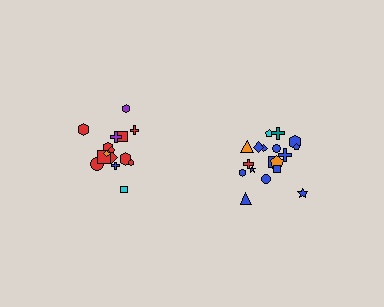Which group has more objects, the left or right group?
The right group.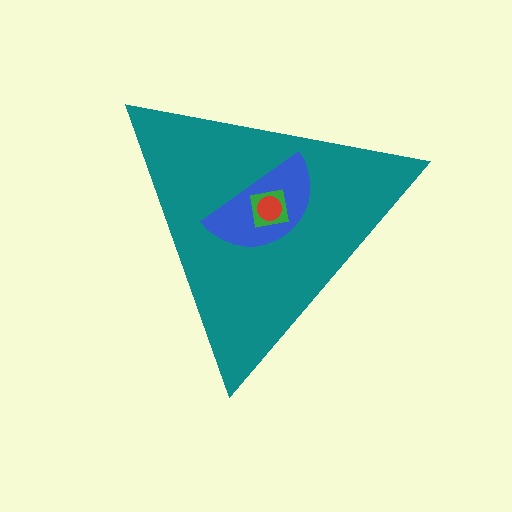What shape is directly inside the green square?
The red circle.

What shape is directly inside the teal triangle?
The blue semicircle.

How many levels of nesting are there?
4.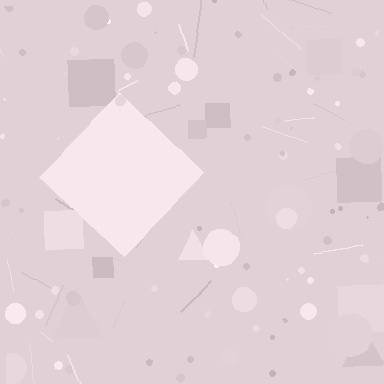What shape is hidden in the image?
A diamond is hidden in the image.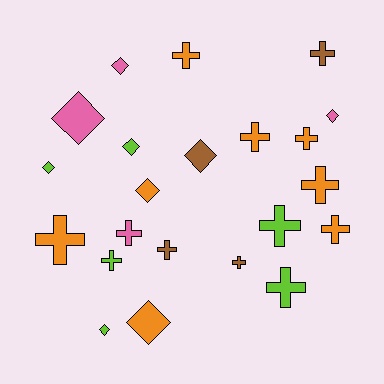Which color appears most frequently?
Orange, with 8 objects.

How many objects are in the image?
There are 22 objects.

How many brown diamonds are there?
There is 1 brown diamond.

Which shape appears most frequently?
Cross, with 13 objects.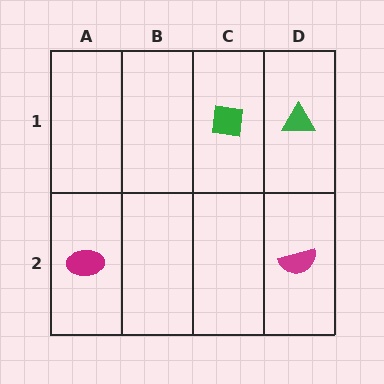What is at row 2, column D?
A magenta semicircle.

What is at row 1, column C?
A green square.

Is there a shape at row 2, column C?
No, that cell is empty.